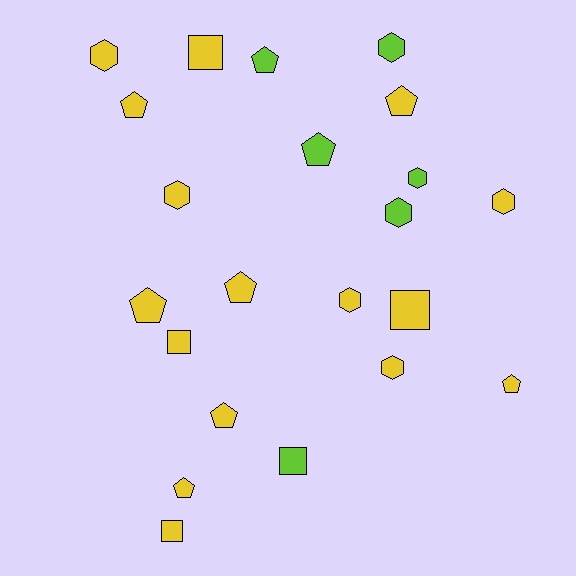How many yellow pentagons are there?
There are 7 yellow pentagons.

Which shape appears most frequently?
Pentagon, with 9 objects.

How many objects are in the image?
There are 22 objects.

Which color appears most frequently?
Yellow, with 16 objects.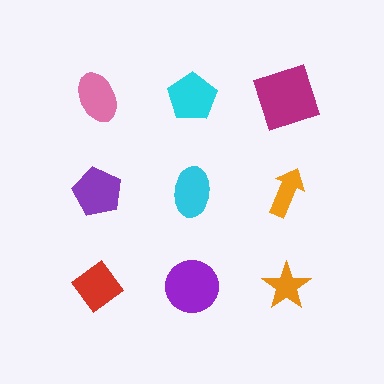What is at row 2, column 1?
A purple pentagon.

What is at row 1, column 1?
A pink ellipse.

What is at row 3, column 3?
An orange star.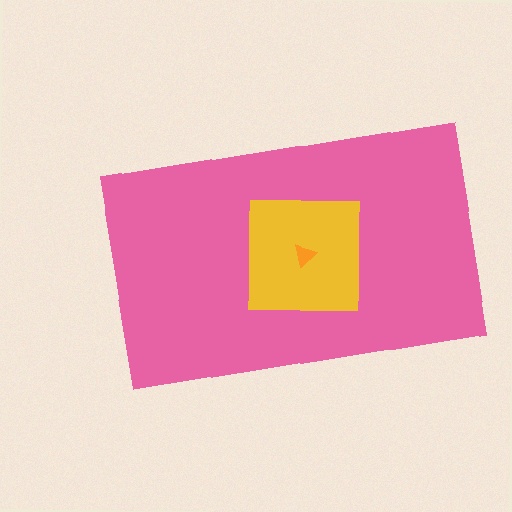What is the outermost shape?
The pink rectangle.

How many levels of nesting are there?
3.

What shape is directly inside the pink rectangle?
The yellow square.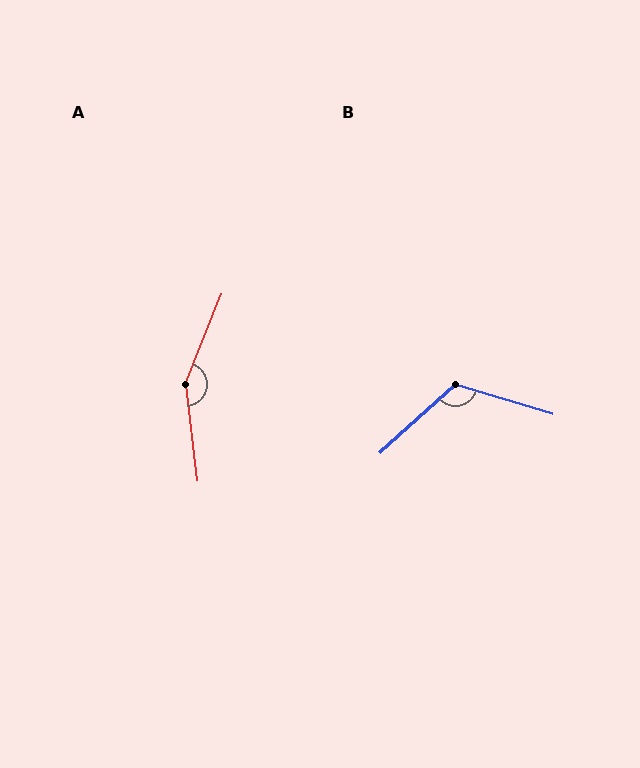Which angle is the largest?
A, at approximately 151 degrees.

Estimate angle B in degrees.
Approximately 121 degrees.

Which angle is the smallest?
B, at approximately 121 degrees.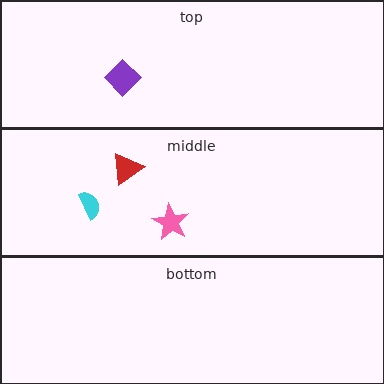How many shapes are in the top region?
1.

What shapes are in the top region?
The purple diamond.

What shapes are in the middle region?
The pink star, the red triangle, the cyan semicircle.